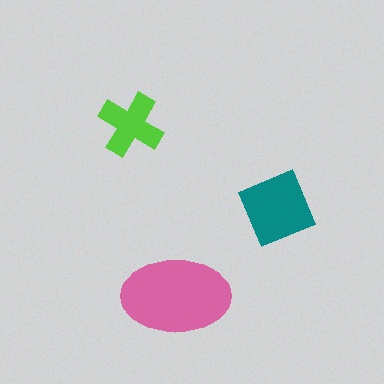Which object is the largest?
The pink ellipse.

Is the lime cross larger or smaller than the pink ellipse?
Smaller.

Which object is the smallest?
The lime cross.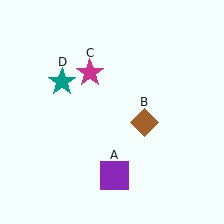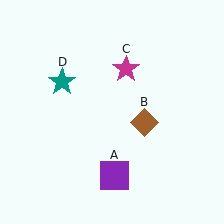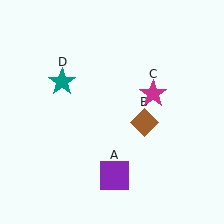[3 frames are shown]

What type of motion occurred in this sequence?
The magenta star (object C) rotated clockwise around the center of the scene.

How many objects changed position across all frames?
1 object changed position: magenta star (object C).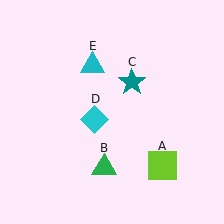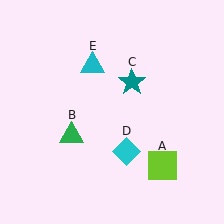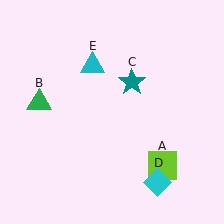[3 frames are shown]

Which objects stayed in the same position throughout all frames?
Lime square (object A) and teal star (object C) and cyan triangle (object E) remained stationary.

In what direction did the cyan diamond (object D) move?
The cyan diamond (object D) moved down and to the right.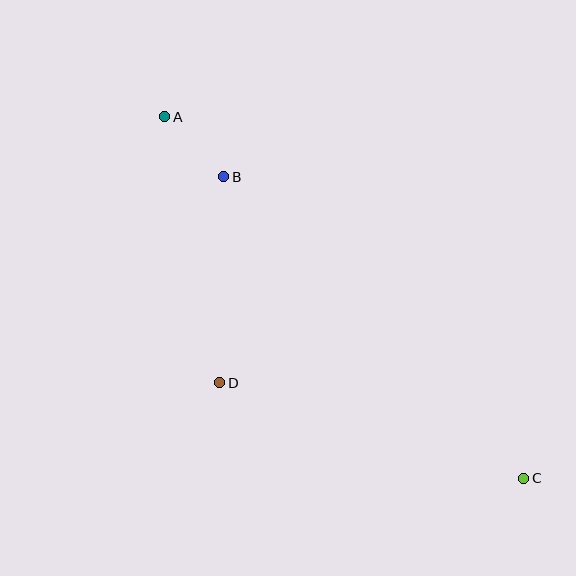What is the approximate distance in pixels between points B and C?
The distance between B and C is approximately 425 pixels.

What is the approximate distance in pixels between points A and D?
The distance between A and D is approximately 271 pixels.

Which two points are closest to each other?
Points A and B are closest to each other.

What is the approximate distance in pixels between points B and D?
The distance between B and D is approximately 206 pixels.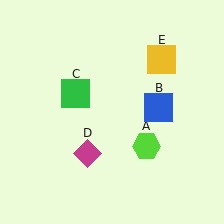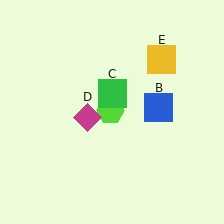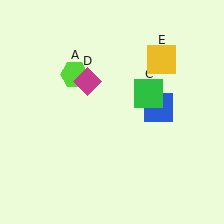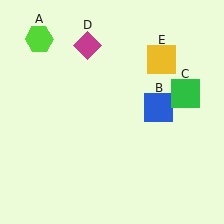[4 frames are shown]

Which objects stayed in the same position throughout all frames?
Blue square (object B) and yellow square (object E) remained stationary.